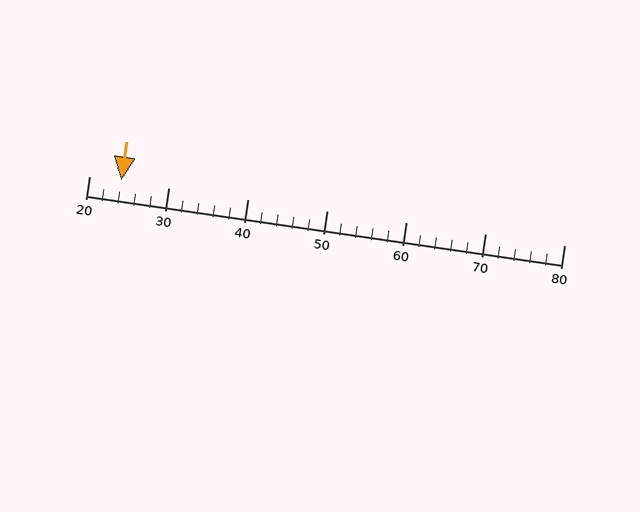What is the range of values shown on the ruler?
The ruler shows values from 20 to 80.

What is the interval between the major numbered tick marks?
The major tick marks are spaced 10 units apart.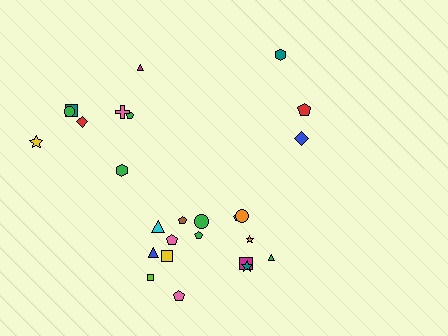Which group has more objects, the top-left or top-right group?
The top-left group.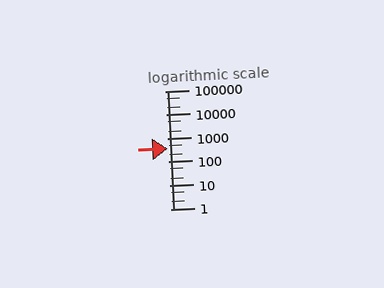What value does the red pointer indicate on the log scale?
The pointer indicates approximately 350.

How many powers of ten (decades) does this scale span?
The scale spans 5 decades, from 1 to 100000.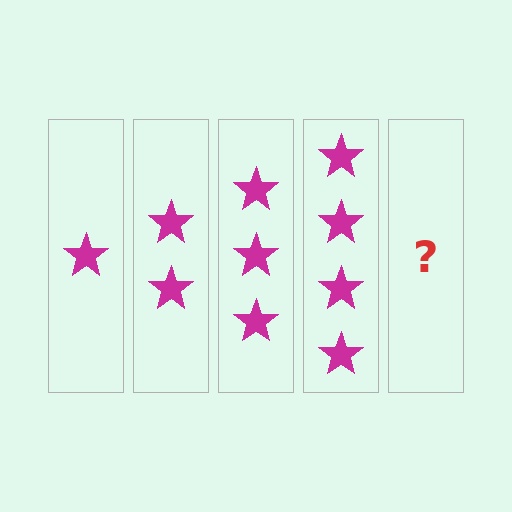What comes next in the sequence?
The next element should be 5 stars.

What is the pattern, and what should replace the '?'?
The pattern is that each step adds one more star. The '?' should be 5 stars.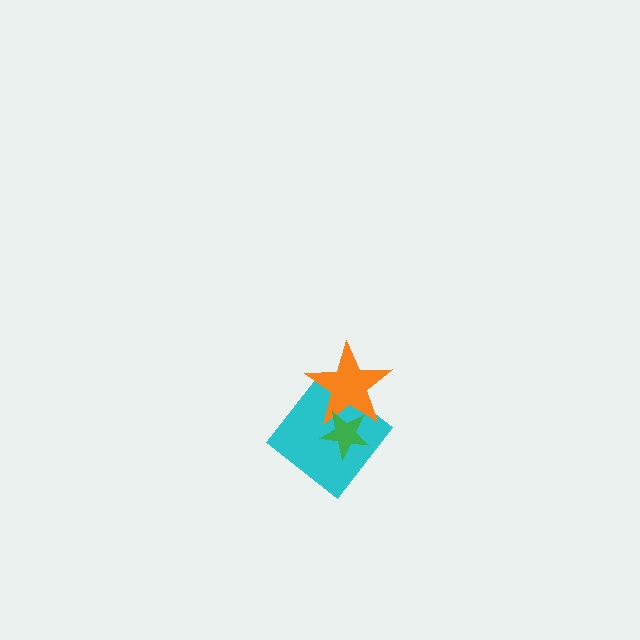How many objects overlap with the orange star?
2 objects overlap with the orange star.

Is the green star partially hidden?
No, no other shape covers it.